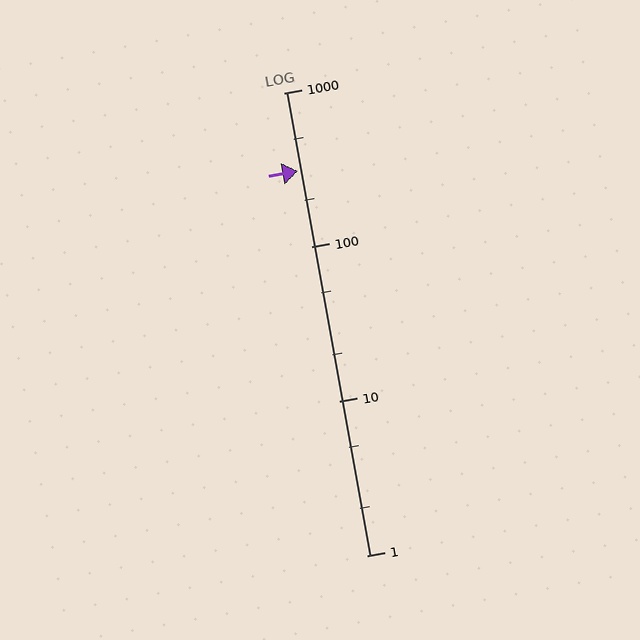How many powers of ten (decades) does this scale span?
The scale spans 3 decades, from 1 to 1000.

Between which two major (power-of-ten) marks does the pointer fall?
The pointer is between 100 and 1000.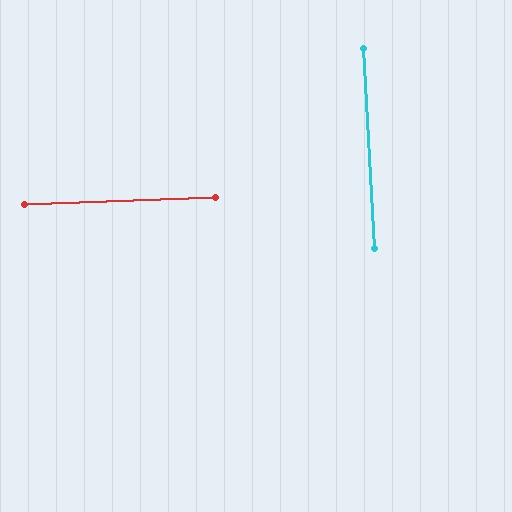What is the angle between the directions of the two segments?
Approximately 89 degrees.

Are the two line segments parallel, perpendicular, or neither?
Perpendicular — they meet at approximately 89°.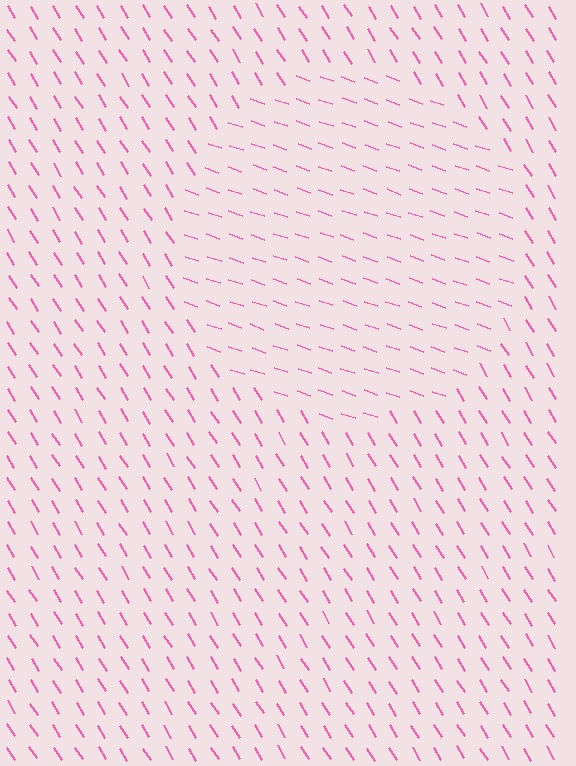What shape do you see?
I see a circle.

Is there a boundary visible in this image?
Yes, there is a texture boundary formed by a change in line orientation.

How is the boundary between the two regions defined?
The boundary is defined purely by a change in line orientation (approximately 39 degrees difference). All lines are the same color and thickness.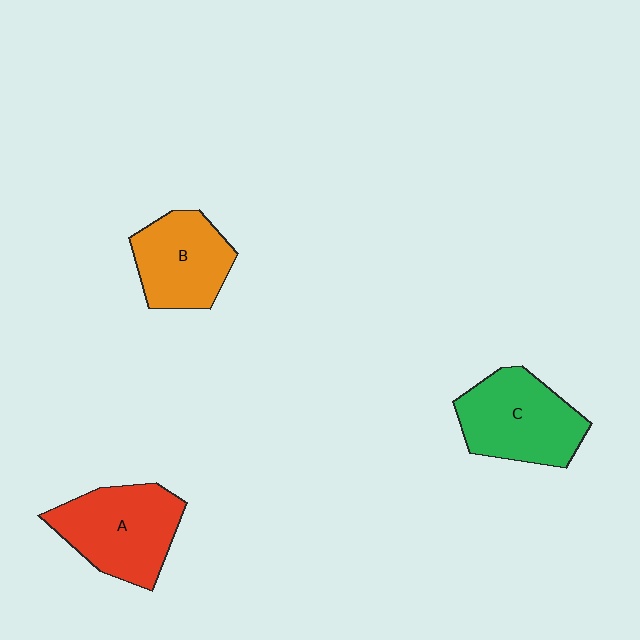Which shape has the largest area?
Shape A (red).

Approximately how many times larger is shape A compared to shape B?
Approximately 1.2 times.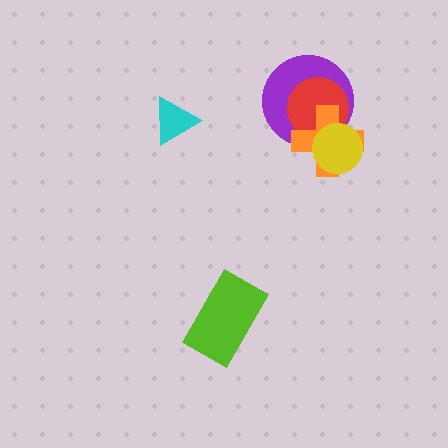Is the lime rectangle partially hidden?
No, no other shape covers it.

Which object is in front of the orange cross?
The yellow circle is in front of the orange cross.